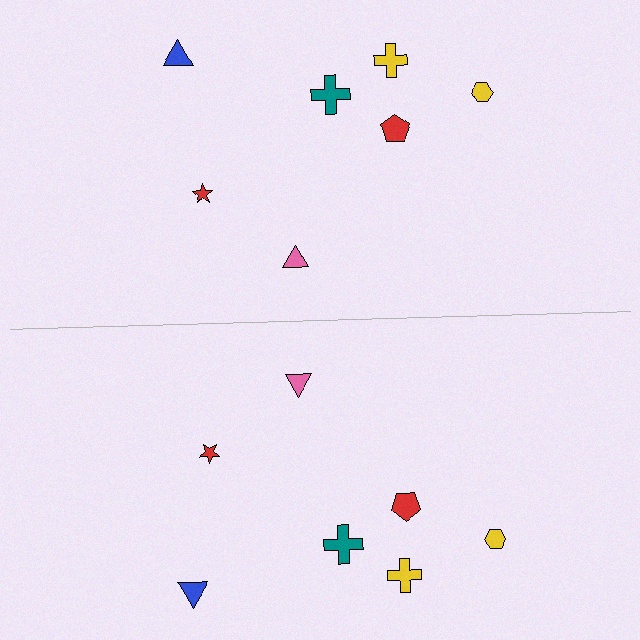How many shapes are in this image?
There are 14 shapes in this image.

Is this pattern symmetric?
Yes, this pattern has bilateral (reflection) symmetry.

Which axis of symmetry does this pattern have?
The pattern has a horizontal axis of symmetry running through the center of the image.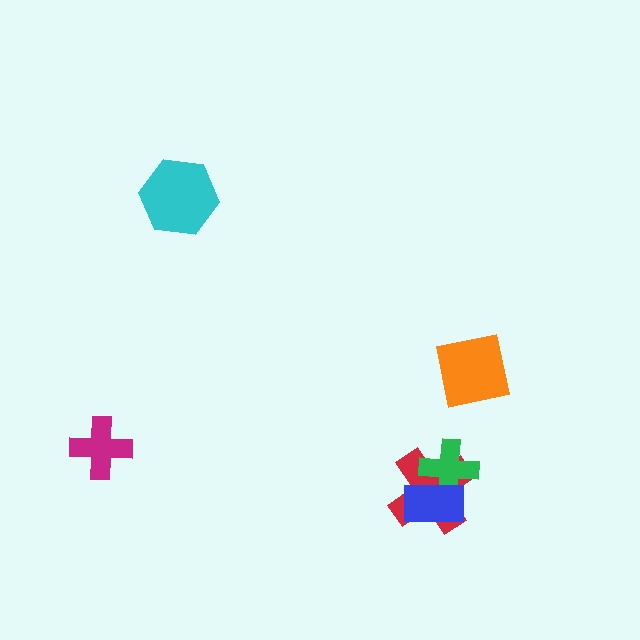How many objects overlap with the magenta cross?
0 objects overlap with the magenta cross.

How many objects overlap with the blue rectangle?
2 objects overlap with the blue rectangle.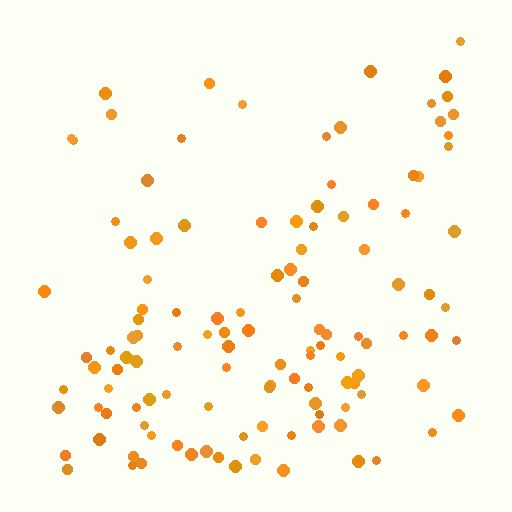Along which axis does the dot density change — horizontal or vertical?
Vertical.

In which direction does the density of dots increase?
From top to bottom, with the bottom side densest.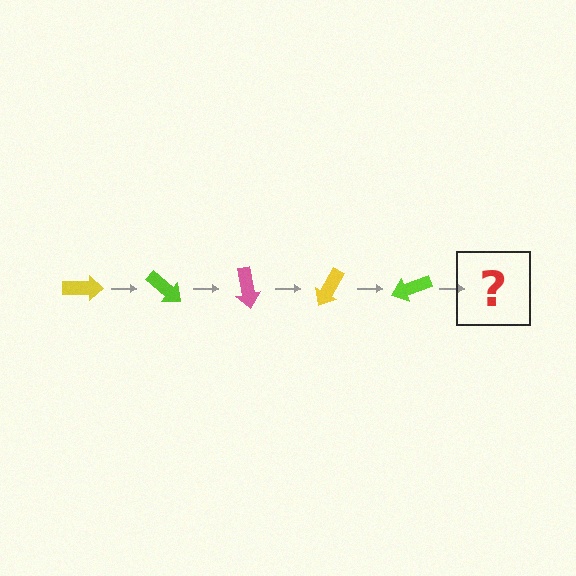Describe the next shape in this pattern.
It should be a pink arrow, rotated 200 degrees from the start.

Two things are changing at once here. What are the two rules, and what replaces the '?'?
The two rules are that it rotates 40 degrees each step and the color cycles through yellow, lime, and pink. The '?' should be a pink arrow, rotated 200 degrees from the start.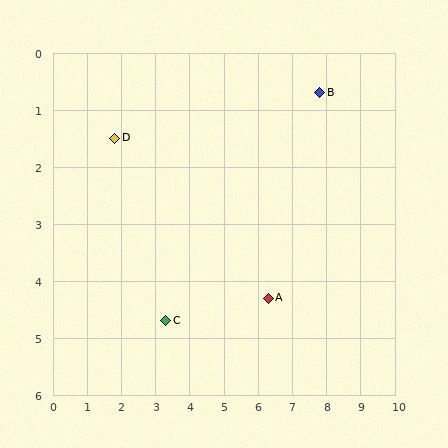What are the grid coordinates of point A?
Point A is at approximately (6.3, 4.3).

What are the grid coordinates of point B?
Point B is at approximately (7.8, 0.7).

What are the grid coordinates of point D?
Point D is at approximately (1.8, 1.5).